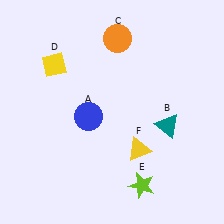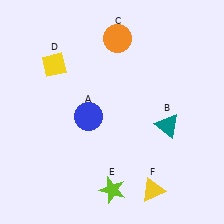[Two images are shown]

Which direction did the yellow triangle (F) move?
The yellow triangle (F) moved down.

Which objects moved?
The objects that moved are: the lime star (E), the yellow triangle (F).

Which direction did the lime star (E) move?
The lime star (E) moved left.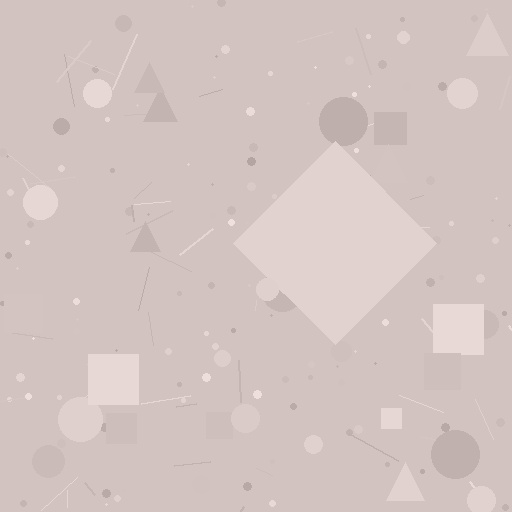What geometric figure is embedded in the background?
A diamond is embedded in the background.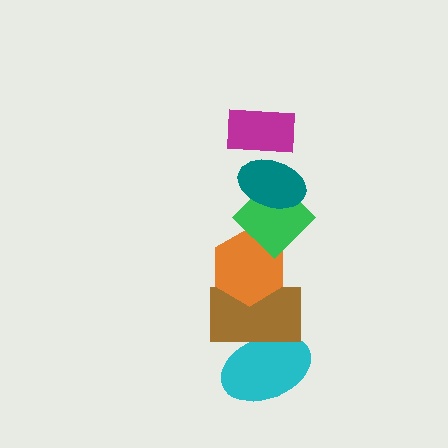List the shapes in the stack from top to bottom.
From top to bottom: the magenta rectangle, the teal ellipse, the green diamond, the orange hexagon, the brown rectangle, the cyan ellipse.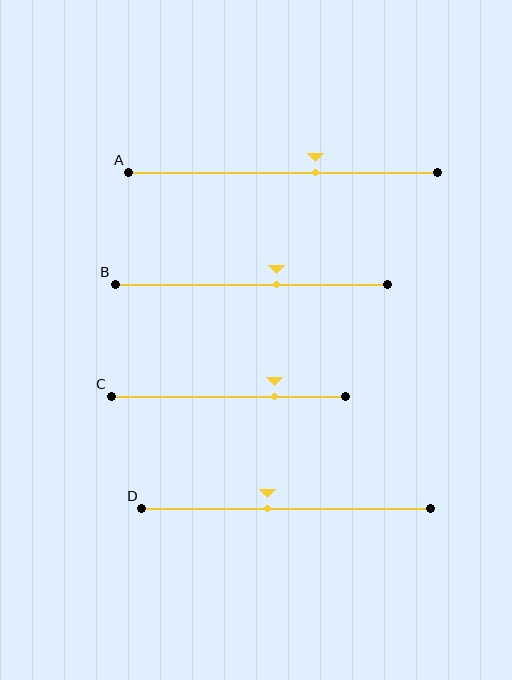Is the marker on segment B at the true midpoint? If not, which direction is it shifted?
No, the marker on segment B is shifted to the right by about 9% of the segment length.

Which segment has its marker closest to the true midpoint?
Segment D has its marker closest to the true midpoint.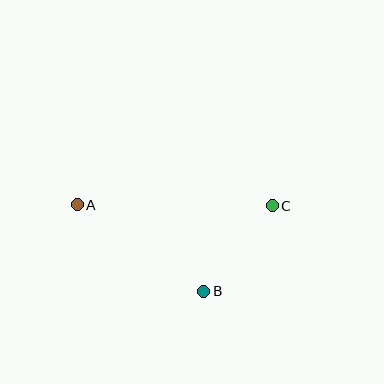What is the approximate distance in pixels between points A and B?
The distance between A and B is approximately 153 pixels.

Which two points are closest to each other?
Points B and C are closest to each other.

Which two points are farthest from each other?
Points A and C are farthest from each other.